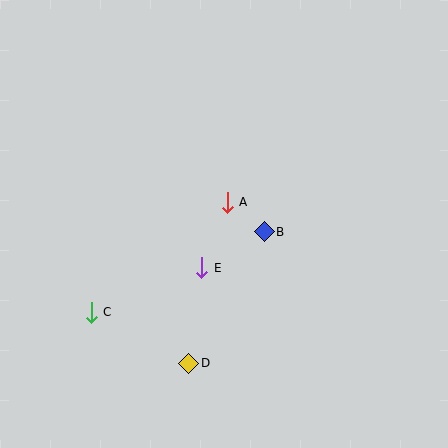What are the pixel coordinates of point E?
Point E is at (202, 268).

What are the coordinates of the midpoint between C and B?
The midpoint between C and B is at (178, 272).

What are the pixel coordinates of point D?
Point D is at (189, 363).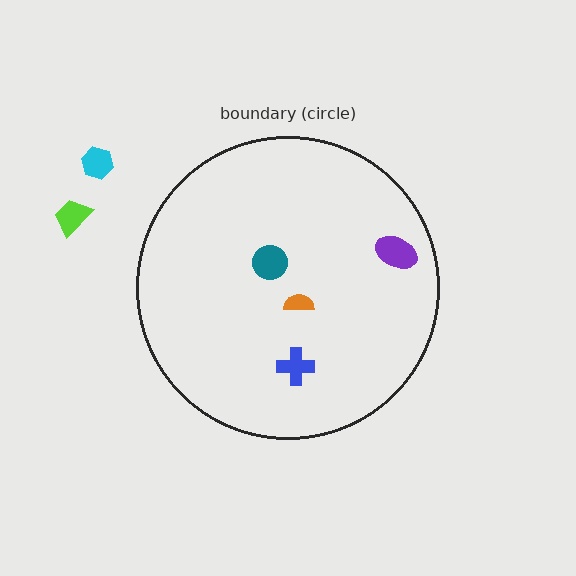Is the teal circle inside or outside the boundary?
Inside.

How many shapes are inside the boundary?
4 inside, 2 outside.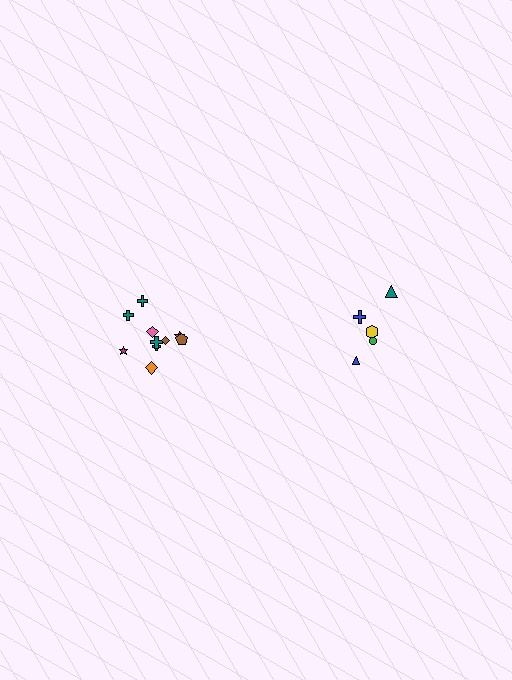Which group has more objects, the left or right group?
The left group.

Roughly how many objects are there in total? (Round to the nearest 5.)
Roughly 15 objects in total.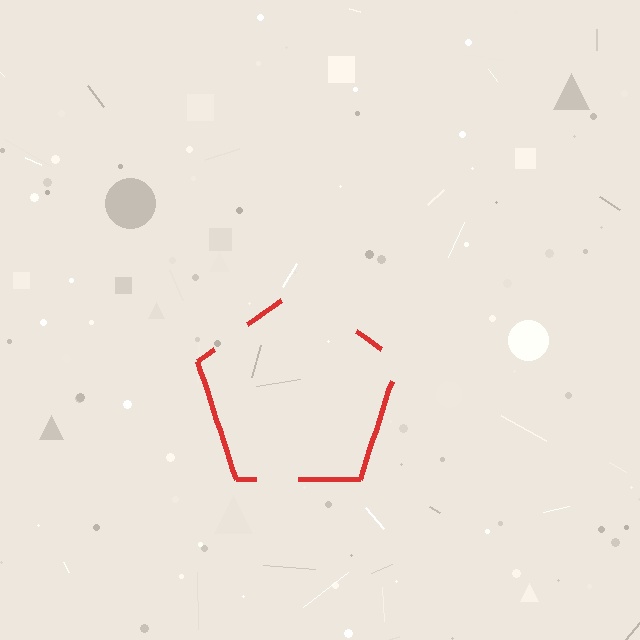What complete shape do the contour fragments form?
The contour fragments form a pentagon.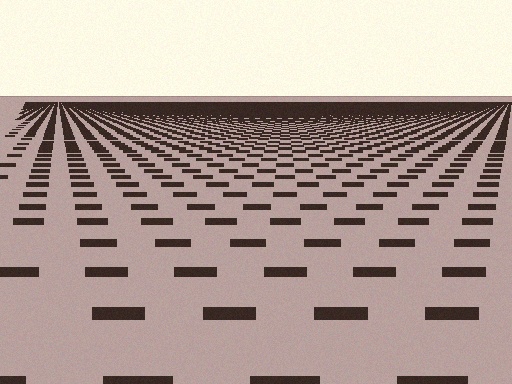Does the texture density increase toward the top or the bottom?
Density increases toward the top.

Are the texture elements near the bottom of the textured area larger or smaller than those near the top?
Larger. Near the bottom, elements are closer to the viewer and appear at a bigger on-screen size.